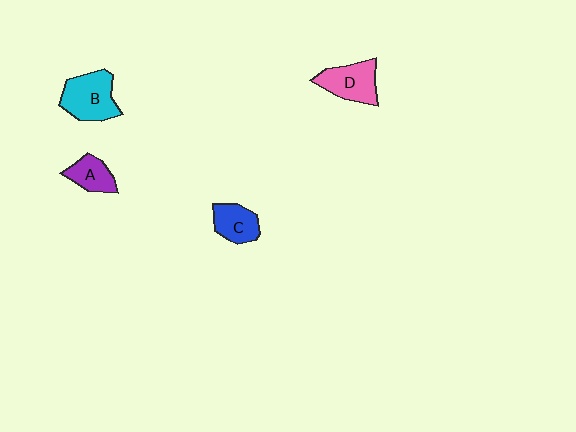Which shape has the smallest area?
Shape A (purple).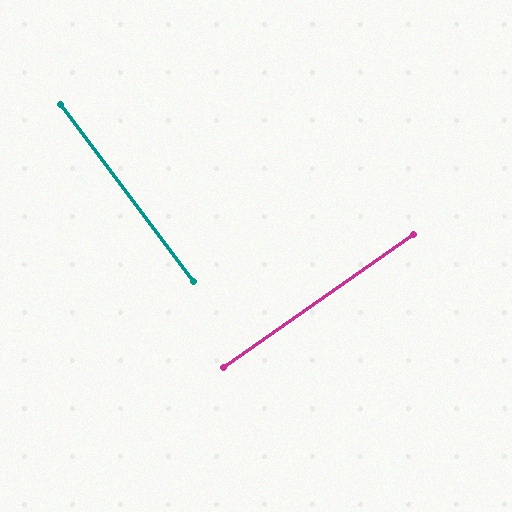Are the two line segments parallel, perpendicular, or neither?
Perpendicular — they meet at approximately 88°.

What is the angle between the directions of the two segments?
Approximately 88 degrees.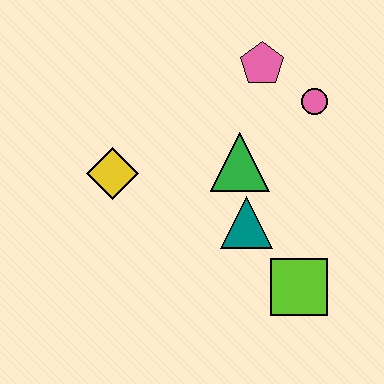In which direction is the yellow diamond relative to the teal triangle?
The yellow diamond is to the left of the teal triangle.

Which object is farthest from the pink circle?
The yellow diamond is farthest from the pink circle.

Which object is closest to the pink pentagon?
The pink circle is closest to the pink pentagon.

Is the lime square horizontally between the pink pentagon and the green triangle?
No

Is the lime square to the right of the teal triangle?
Yes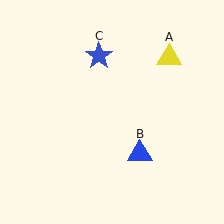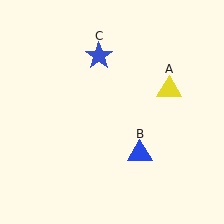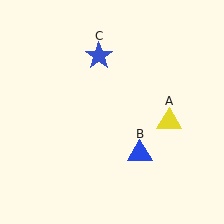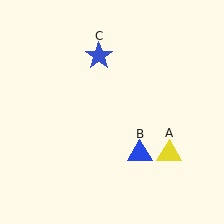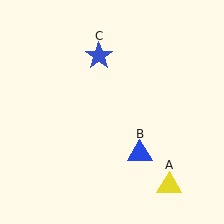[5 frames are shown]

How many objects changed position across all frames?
1 object changed position: yellow triangle (object A).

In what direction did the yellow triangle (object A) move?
The yellow triangle (object A) moved down.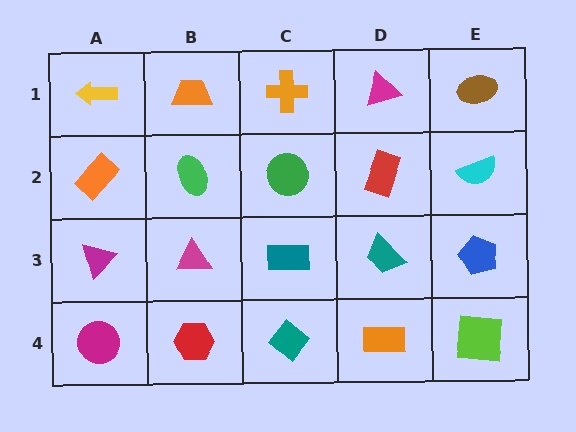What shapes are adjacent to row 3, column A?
An orange rectangle (row 2, column A), a magenta circle (row 4, column A), a magenta triangle (row 3, column B).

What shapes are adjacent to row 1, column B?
A green ellipse (row 2, column B), a yellow arrow (row 1, column A), an orange cross (row 1, column C).